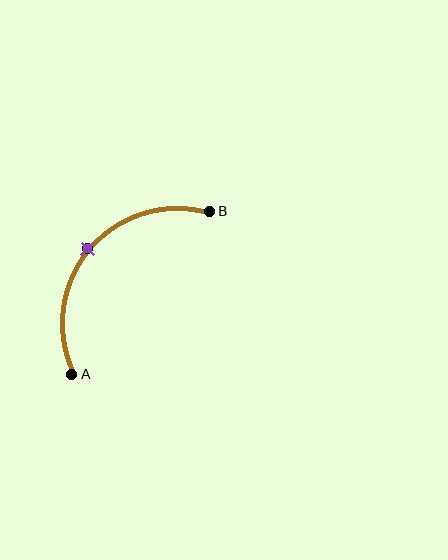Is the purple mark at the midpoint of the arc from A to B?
Yes. The purple mark lies on the arc at equal arc-length from both A and B — it is the arc midpoint.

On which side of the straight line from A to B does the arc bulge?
The arc bulges above and to the left of the straight line connecting A and B.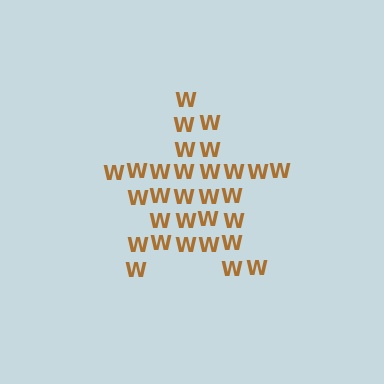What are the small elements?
The small elements are letter W's.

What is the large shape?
The large shape is a star.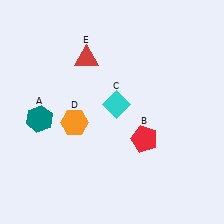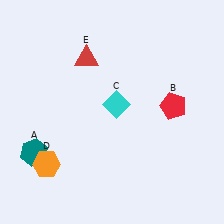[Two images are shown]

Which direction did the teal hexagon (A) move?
The teal hexagon (A) moved down.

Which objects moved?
The objects that moved are: the teal hexagon (A), the red pentagon (B), the orange hexagon (D).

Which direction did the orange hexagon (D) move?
The orange hexagon (D) moved down.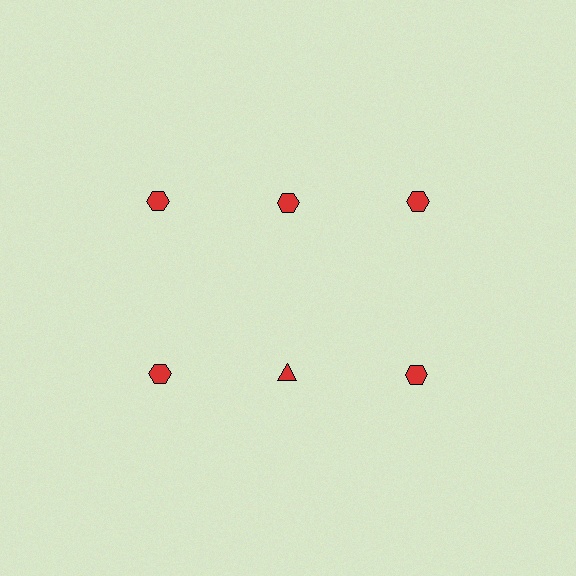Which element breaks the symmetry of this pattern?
The red triangle in the second row, second from left column breaks the symmetry. All other shapes are red hexagons.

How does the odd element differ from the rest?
It has a different shape: triangle instead of hexagon.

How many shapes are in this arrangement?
There are 6 shapes arranged in a grid pattern.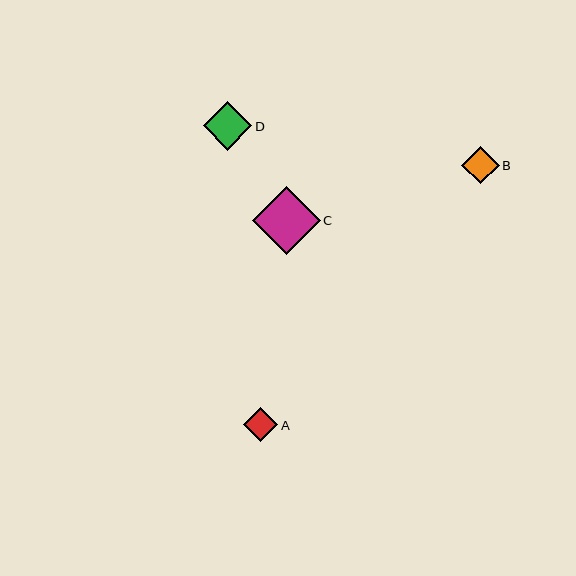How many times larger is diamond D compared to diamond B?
Diamond D is approximately 1.3 times the size of diamond B.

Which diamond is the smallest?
Diamond A is the smallest with a size of approximately 34 pixels.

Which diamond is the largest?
Diamond C is the largest with a size of approximately 68 pixels.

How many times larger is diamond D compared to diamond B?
Diamond D is approximately 1.3 times the size of diamond B.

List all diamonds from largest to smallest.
From largest to smallest: C, D, B, A.